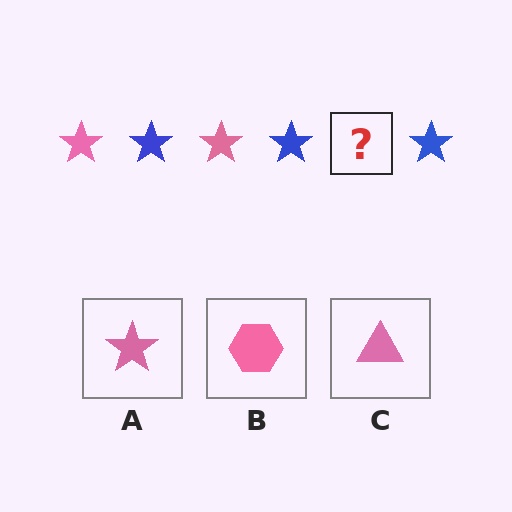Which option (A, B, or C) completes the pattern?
A.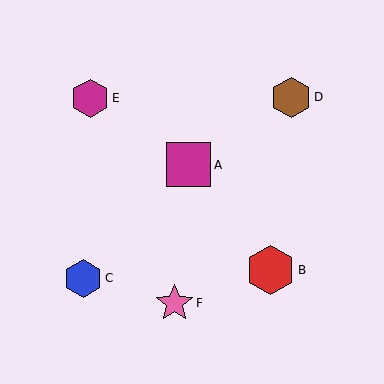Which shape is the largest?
The red hexagon (labeled B) is the largest.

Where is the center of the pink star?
The center of the pink star is at (174, 303).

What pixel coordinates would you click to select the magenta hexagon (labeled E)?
Click at (90, 98) to select the magenta hexagon E.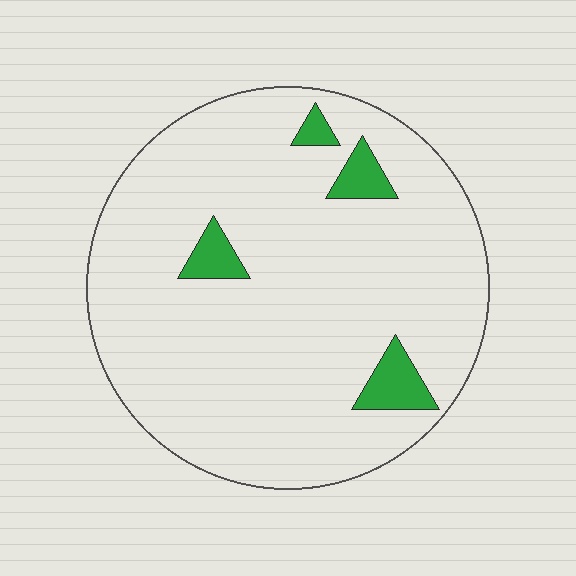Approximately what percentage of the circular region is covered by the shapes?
Approximately 5%.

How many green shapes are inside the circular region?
4.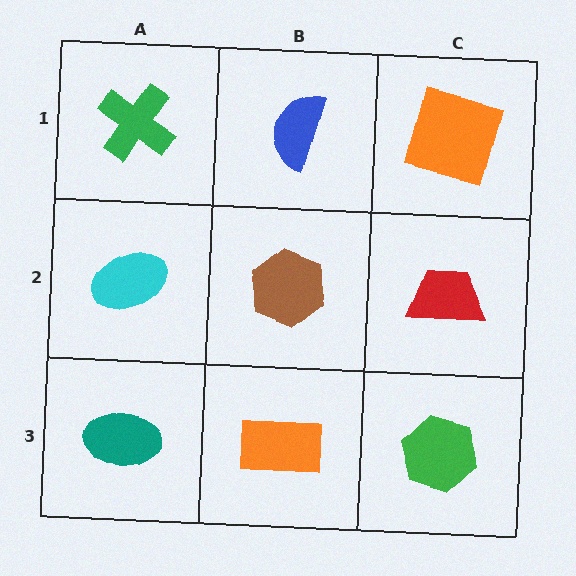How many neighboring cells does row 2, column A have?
3.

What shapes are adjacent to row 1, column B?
A brown hexagon (row 2, column B), a green cross (row 1, column A), an orange square (row 1, column C).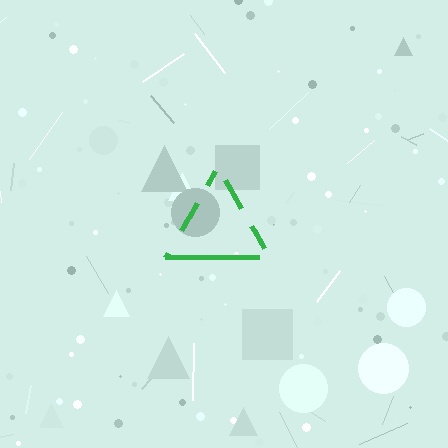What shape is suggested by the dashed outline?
The dashed outline suggests a triangle.